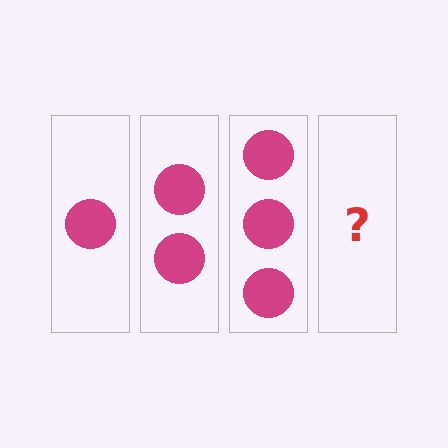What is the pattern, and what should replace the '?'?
The pattern is that each step adds one more circle. The '?' should be 4 circles.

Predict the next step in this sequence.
The next step is 4 circles.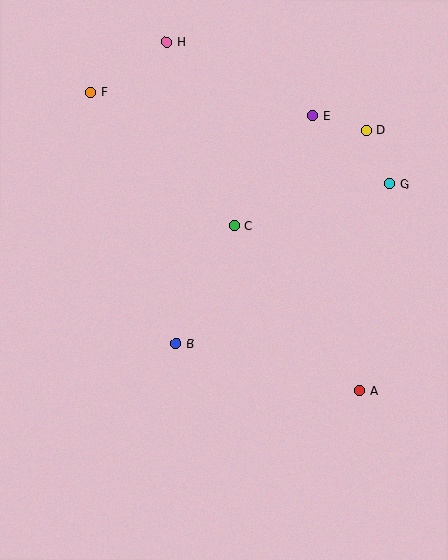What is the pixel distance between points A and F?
The distance between A and F is 402 pixels.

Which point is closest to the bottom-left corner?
Point B is closest to the bottom-left corner.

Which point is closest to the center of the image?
Point C at (235, 226) is closest to the center.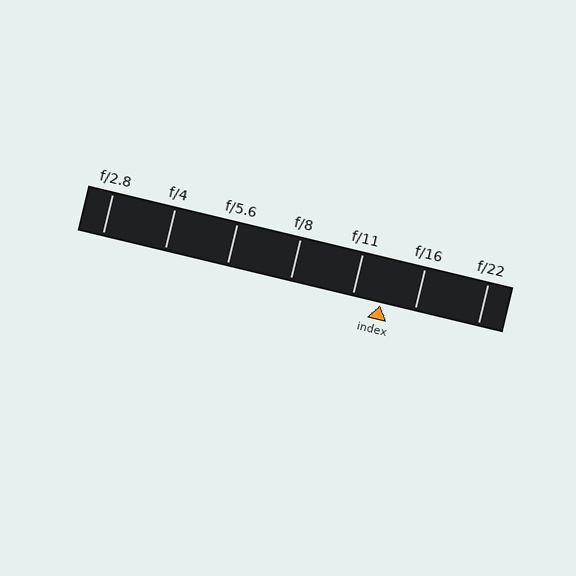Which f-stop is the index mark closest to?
The index mark is closest to f/11.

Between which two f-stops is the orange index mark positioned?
The index mark is between f/11 and f/16.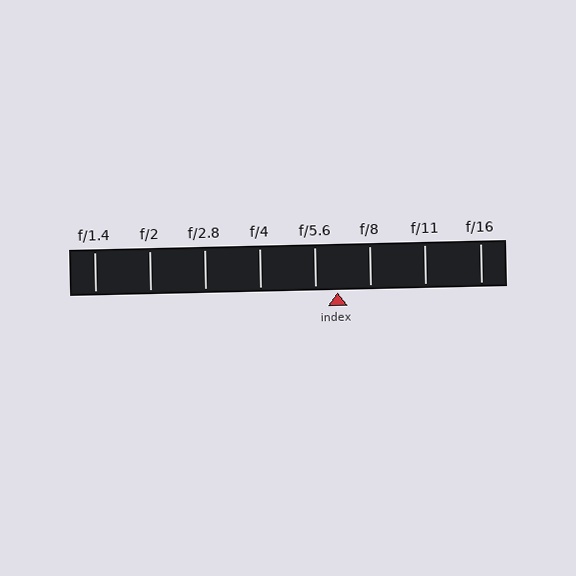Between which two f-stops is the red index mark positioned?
The index mark is between f/5.6 and f/8.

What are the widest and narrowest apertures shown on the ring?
The widest aperture shown is f/1.4 and the narrowest is f/16.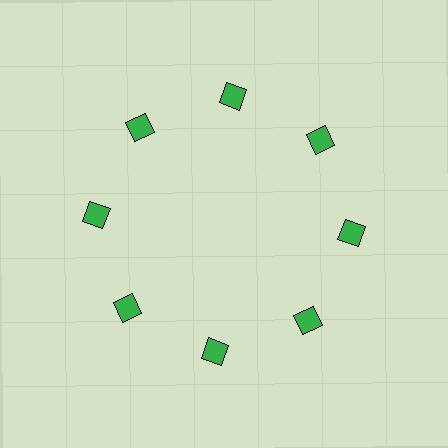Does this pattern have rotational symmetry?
Yes, this pattern has 8-fold rotational symmetry. It looks the same after rotating 45 degrees around the center.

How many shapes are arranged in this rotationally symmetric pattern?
There are 8 shapes, arranged in 8 groups of 1.